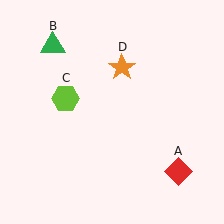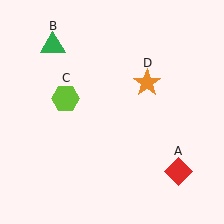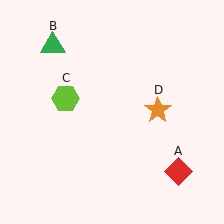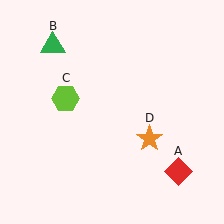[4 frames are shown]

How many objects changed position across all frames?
1 object changed position: orange star (object D).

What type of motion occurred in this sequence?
The orange star (object D) rotated clockwise around the center of the scene.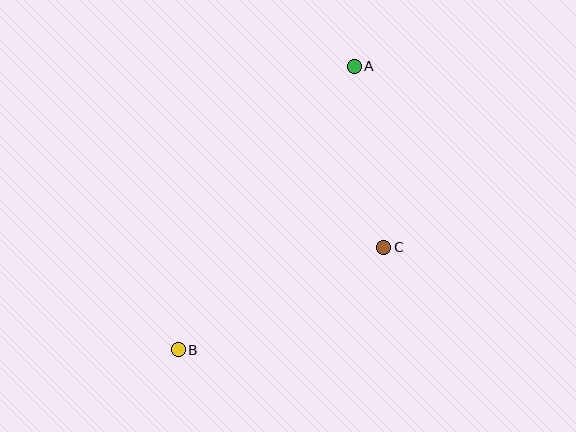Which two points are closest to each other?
Points A and C are closest to each other.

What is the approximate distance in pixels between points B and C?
The distance between B and C is approximately 230 pixels.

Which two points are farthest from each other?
Points A and B are farthest from each other.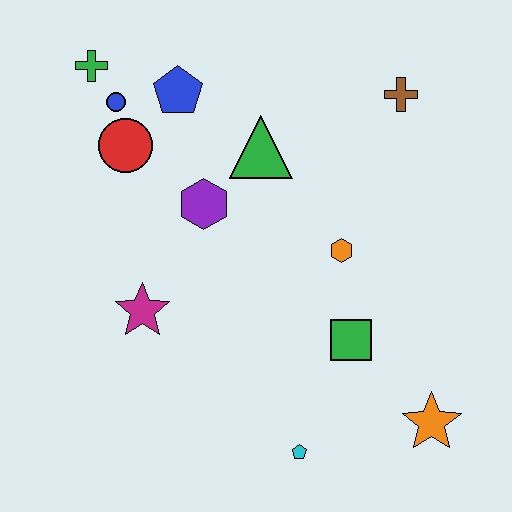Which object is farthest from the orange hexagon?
The green cross is farthest from the orange hexagon.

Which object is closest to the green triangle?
The purple hexagon is closest to the green triangle.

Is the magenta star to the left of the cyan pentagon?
Yes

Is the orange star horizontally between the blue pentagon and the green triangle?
No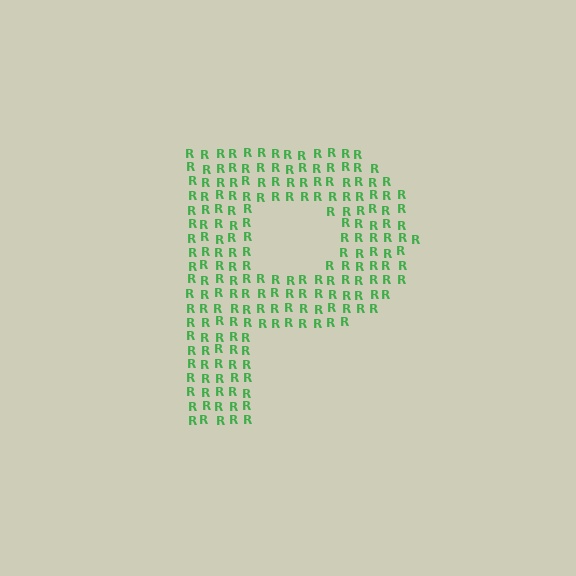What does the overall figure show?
The overall figure shows the letter P.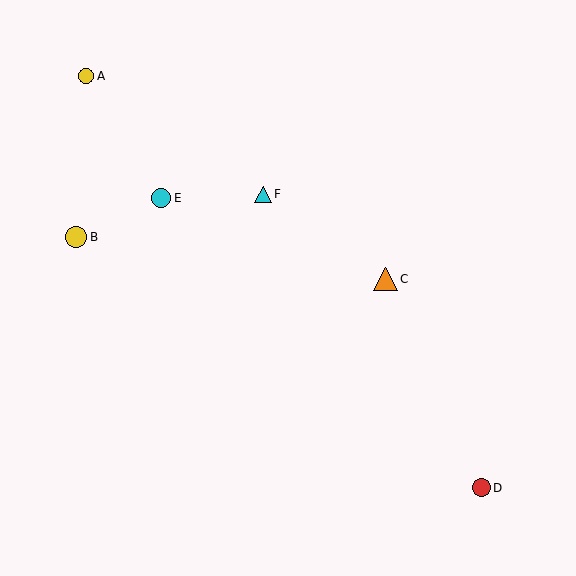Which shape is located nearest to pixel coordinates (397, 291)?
The orange triangle (labeled C) at (386, 279) is nearest to that location.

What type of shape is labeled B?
Shape B is a yellow circle.